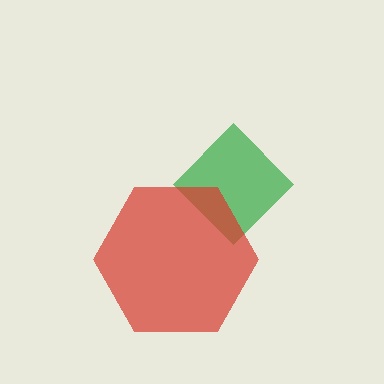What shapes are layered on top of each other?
The layered shapes are: a green diamond, a red hexagon.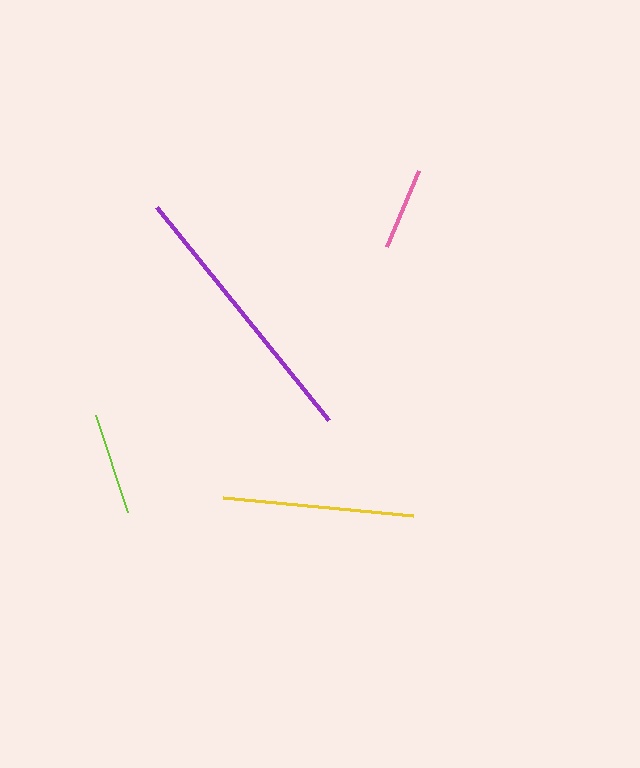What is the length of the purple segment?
The purple segment is approximately 274 pixels long.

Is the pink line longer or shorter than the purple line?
The purple line is longer than the pink line.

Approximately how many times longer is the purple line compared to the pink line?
The purple line is approximately 3.3 times the length of the pink line.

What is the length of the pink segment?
The pink segment is approximately 82 pixels long.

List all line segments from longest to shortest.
From longest to shortest: purple, yellow, lime, pink.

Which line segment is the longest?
The purple line is the longest at approximately 274 pixels.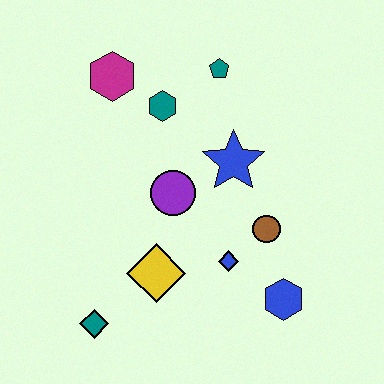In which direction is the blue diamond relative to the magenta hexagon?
The blue diamond is below the magenta hexagon.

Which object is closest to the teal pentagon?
The teal hexagon is closest to the teal pentagon.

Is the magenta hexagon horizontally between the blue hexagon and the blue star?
No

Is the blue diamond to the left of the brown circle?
Yes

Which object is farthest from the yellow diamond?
The teal pentagon is farthest from the yellow diamond.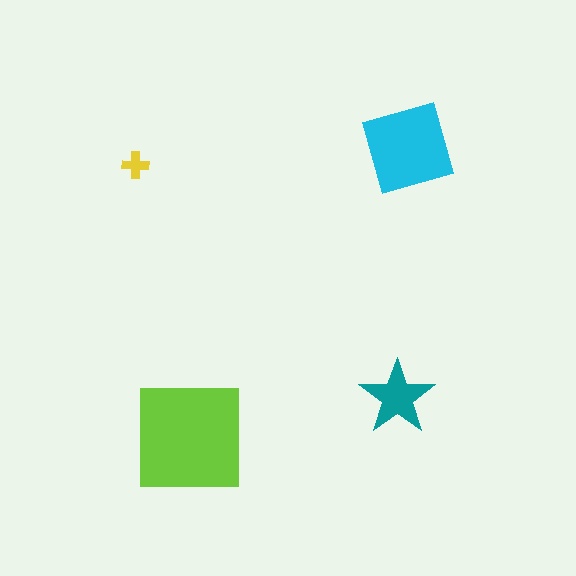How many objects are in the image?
There are 4 objects in the image.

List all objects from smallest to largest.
The yellow cross, the teal star, the cyan diamond, the lime square.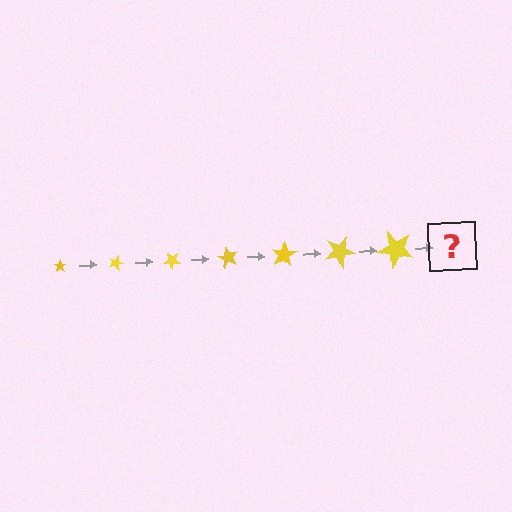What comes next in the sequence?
The next element should be a star, larger than the previous one and rotated 140 degrees from the start.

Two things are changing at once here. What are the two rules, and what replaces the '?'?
The two rules are that the star grows larger each step and it rotates 20 degrees each step. The '?' should be a star, larger than the previous one and rotated 140 degrees from the start.